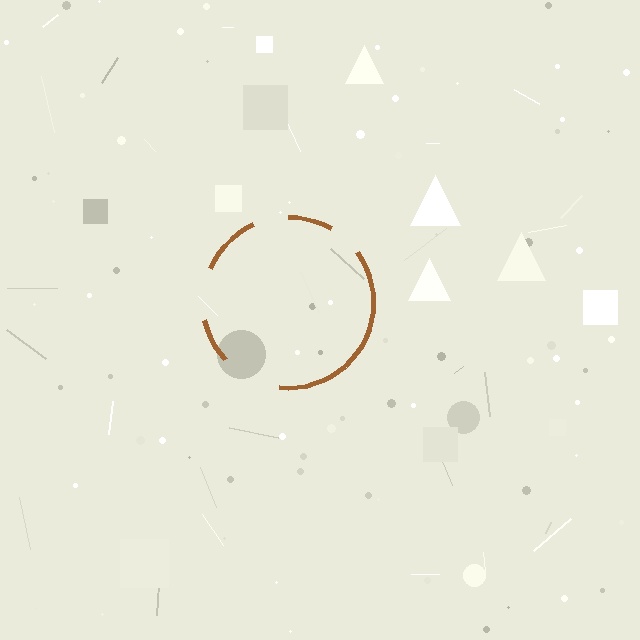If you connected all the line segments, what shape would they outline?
They would outline a circle.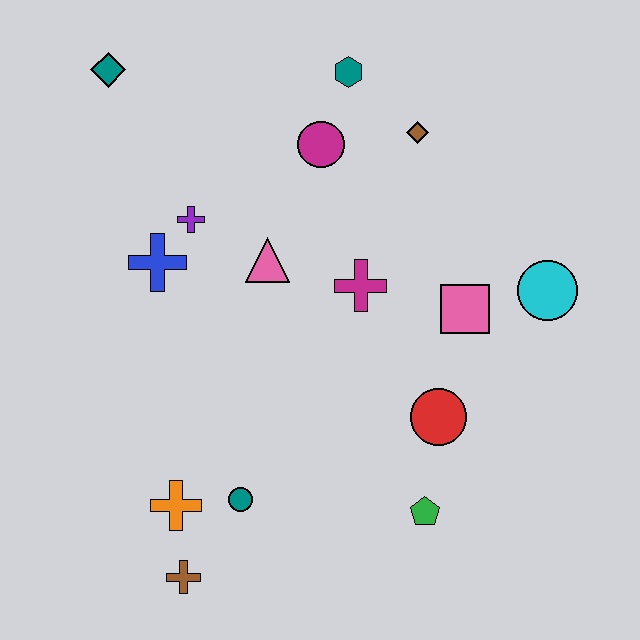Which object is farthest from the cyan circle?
The teal diamond is farthest from the cyan circle.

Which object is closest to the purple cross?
The blue cross is closest to the purple cross.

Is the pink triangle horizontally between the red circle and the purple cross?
Yes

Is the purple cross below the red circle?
No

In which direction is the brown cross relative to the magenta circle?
The brown cross is below the magenta circle.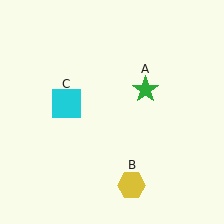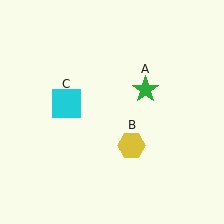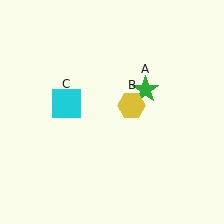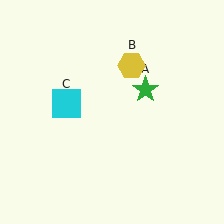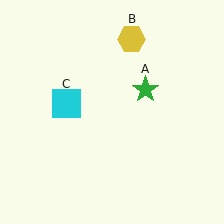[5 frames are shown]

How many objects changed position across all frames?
1 object changed position: yellow hexagon (object B).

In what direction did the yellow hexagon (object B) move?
The yellow hexagon (object B) moved up.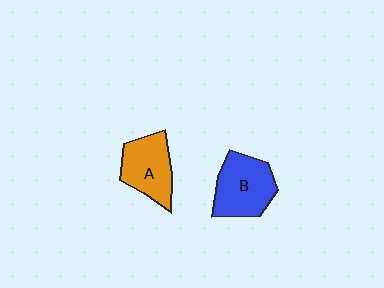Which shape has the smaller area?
Shape A (orange).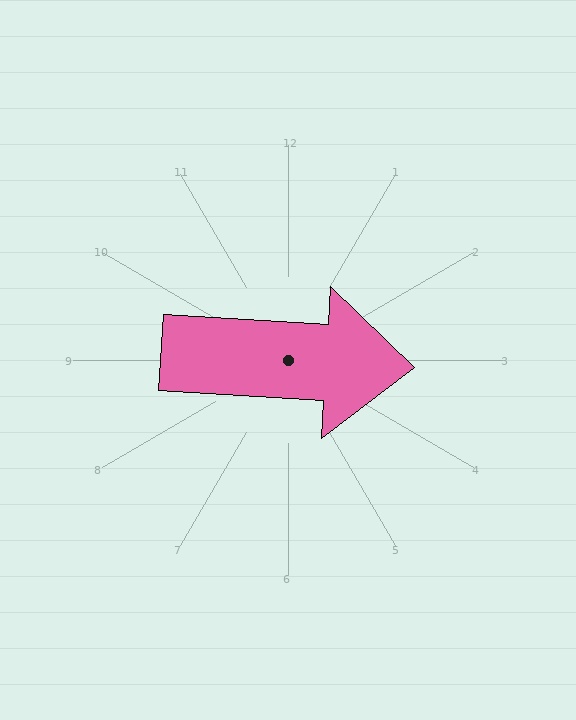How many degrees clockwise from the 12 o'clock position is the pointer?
Approximately 94 degrees.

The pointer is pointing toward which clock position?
Roughly 3 o'clock.